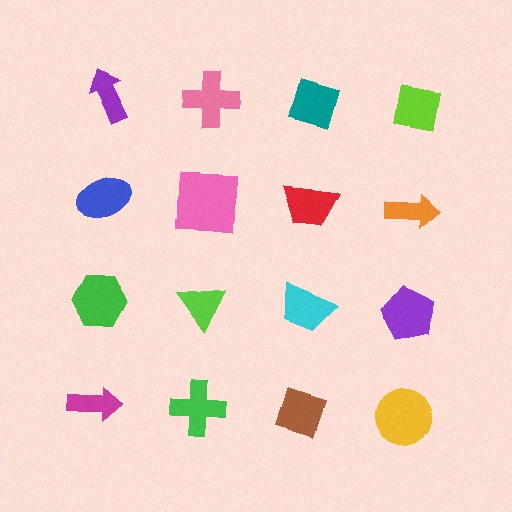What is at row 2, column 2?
A pink square.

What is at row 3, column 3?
A cyan trapezoid.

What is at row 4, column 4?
A yellow circle.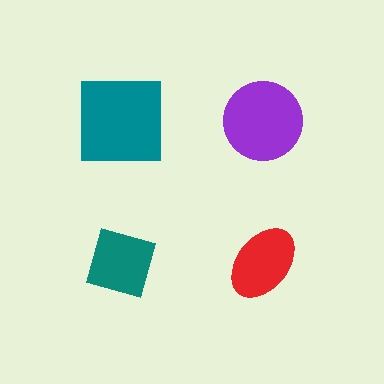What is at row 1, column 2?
A purple circle.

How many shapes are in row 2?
2 shapes.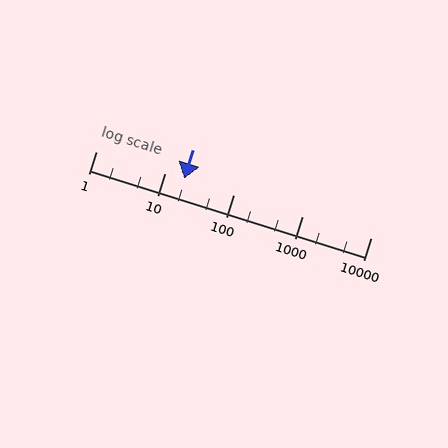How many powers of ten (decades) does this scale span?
The scale spans 4 decades, from 1 to 10000.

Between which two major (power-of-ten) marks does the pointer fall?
The pointer is between 10 and 100.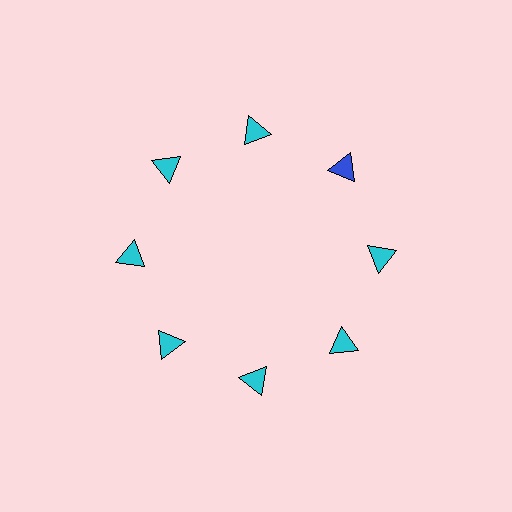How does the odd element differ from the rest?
It has a different color: blue instead of cyan.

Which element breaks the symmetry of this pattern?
The blue triangle at roughly the 2 o'clock position breaks the symmetry. All other shapes are cyan triangles.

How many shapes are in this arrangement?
There are 8 shapes arranged in a ring pattern.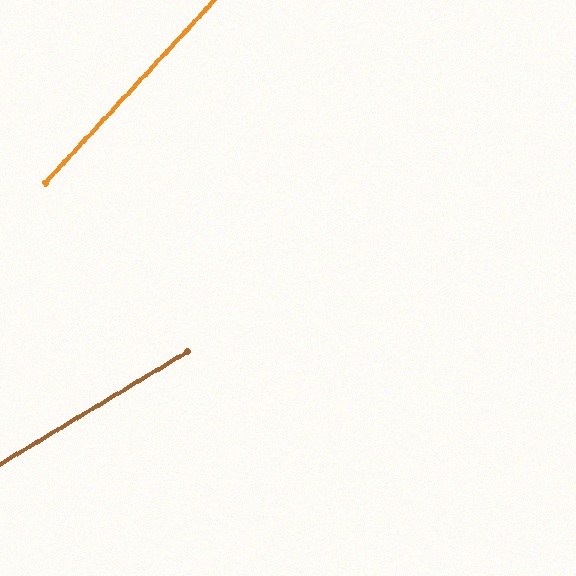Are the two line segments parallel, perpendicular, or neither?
Neither parallel nor perpendicular — they differ by about 16°.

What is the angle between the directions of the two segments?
Approximately 16 degrees.